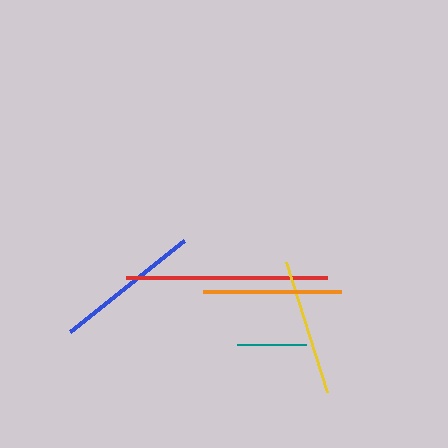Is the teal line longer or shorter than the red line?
The red line is longer than the teal line.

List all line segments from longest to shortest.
From longest to shortest: red, blue, orange, yellow, teal.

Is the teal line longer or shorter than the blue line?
The blue line is longer than the teal line.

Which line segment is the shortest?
The teal line is the shortest at approximately 69 pixels.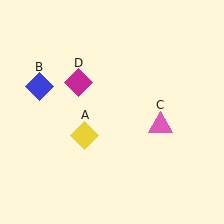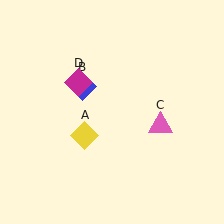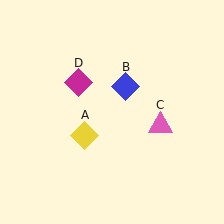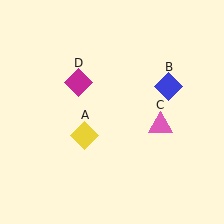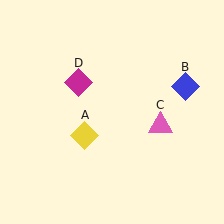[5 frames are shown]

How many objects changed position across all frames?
1 object changed position: blue diamond (object B).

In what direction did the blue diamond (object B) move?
The blue diamond (object B) moved right.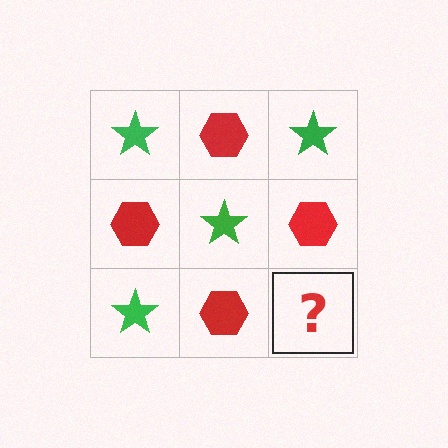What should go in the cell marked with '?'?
The missing cell should contain a green star.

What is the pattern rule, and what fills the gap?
The rule is that it alternates green star and red hexagon in a checkerboard pattern. The gap should be filled with a green star.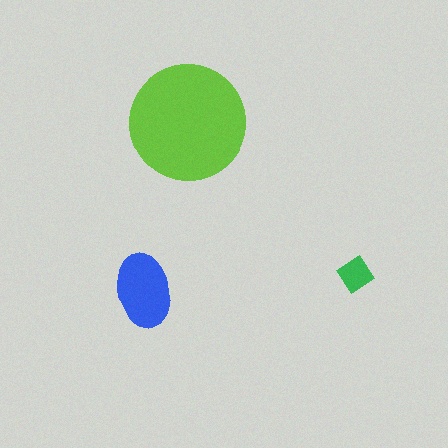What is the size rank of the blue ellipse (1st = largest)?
2nd.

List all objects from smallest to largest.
The green diamond, the blue ellipse, the lime circle.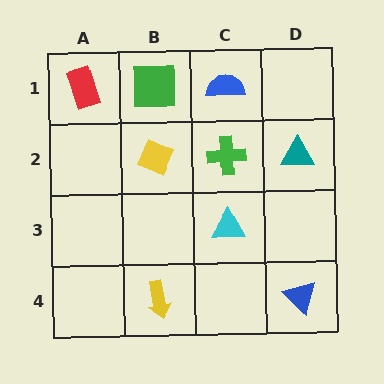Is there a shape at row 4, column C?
No, that cell is empty.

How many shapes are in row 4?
2 shapes.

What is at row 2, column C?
A green cross.